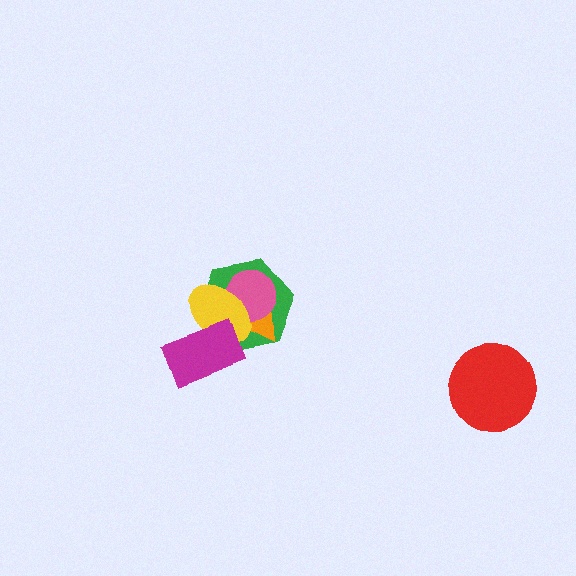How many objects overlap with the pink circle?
3 objects overlap with the pink circle.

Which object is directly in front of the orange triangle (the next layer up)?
The pink circle is directly in front of the orange triangle.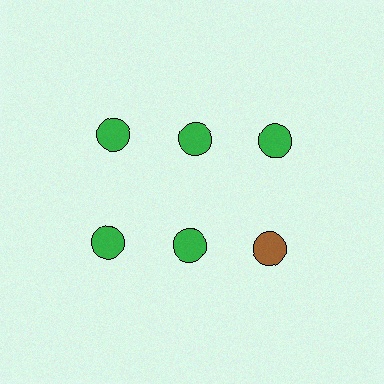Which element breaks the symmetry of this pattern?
The brown circle in the second row, center column breaks the symmetry. All other shapes are green circles.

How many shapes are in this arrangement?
There are 6 shapes arranged in a grid pattern.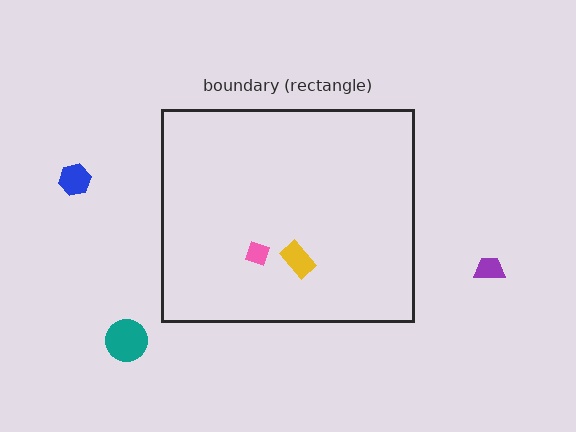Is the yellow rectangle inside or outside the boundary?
Inside.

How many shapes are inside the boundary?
2 inside, 3 outside.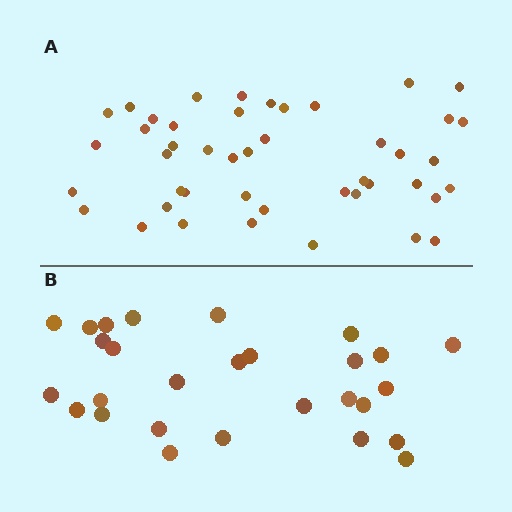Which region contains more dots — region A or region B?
Region A (the top region) has more dots.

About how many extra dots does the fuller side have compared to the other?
Region A has approximately 15 more dots than region B.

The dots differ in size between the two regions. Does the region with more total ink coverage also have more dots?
No. Region B has more total ink coverage because its dots are larger, but region A actually contains more individual dots. Total area can be misleading — the number of items is what matters here.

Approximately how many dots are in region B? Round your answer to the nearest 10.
About 30 dots. (The exact count is 28, which rounds to 30.)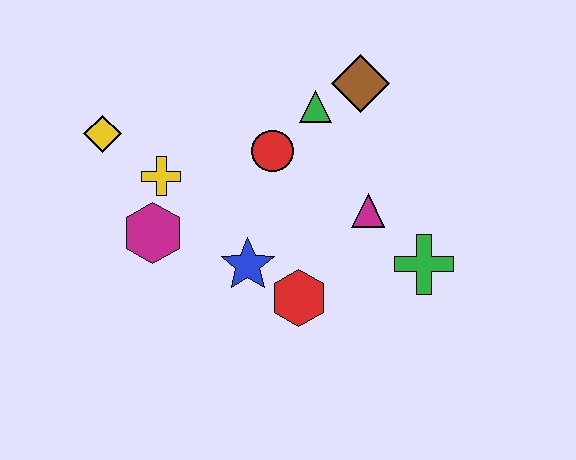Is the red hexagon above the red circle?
No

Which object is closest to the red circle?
The green triangle is closest to the red circle.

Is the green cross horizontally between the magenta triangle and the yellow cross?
No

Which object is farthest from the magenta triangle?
The yellow diamond is farthest from the magenta triangle.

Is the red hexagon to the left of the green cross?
Yes